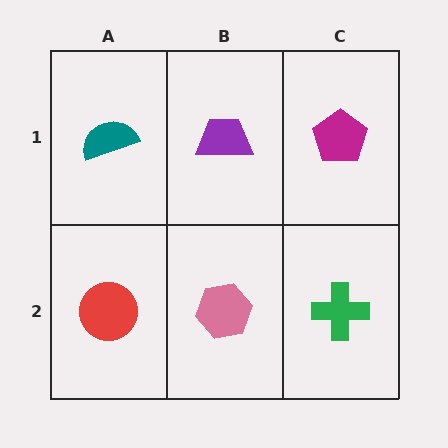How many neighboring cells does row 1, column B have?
3.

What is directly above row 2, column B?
A purple trapezoid.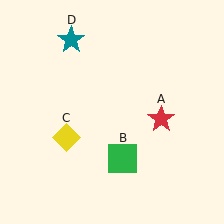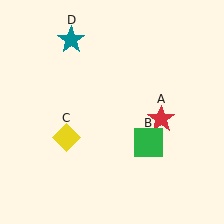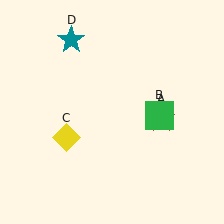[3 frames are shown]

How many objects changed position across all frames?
1 object changed position: green square (object B).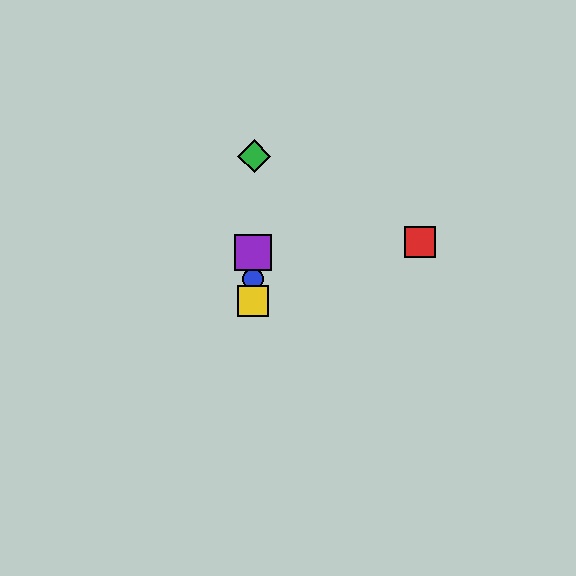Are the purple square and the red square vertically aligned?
No, the purple square is at x≈253 and the red square is at x≈420.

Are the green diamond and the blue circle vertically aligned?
Yes, both are at x≈254.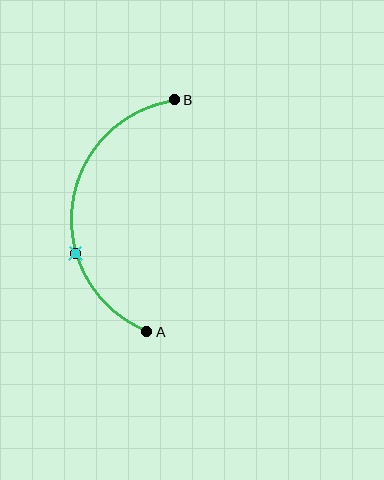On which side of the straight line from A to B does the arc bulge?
The arc bulges to the left of the straight line connecting A and B.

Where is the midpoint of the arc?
The arc midpoint is the point on the curve farthest from the straight line joining A and B. It sits to the left of that line.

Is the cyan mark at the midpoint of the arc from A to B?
No. The cyan mark lies on the arc but is closer to endpoint A. The arc midpoint would be at the point on the curve equidistant along the arc from both A and B.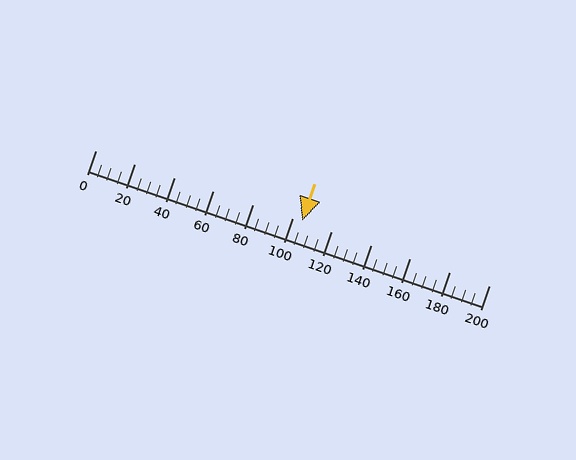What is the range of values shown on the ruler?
The ruler shows values from 0 to 200.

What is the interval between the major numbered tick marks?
The major tick marks are spaced 20 units apart.